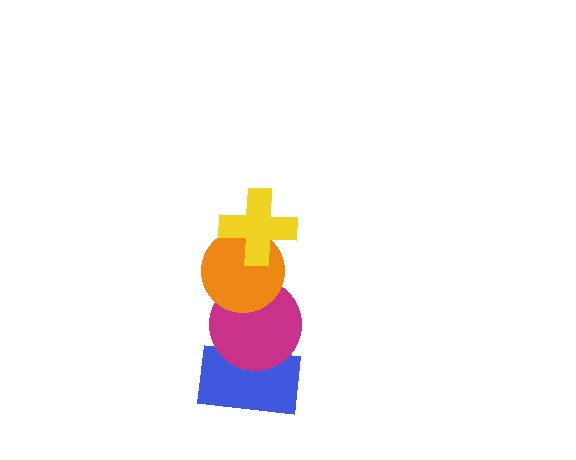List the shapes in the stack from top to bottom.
From top to bottom: the yellow cross, the orange circle, the magenta circle, the blue rectangle.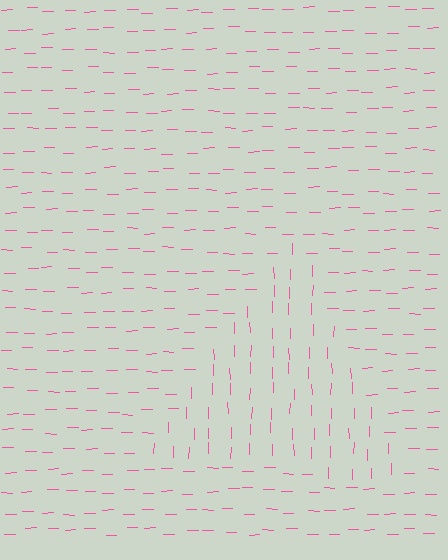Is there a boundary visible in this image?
Yes, there is a texture boundary formed by a change in line orientation.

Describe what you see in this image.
The image is filled with small pink line segments. A triangle region in the image has lines oriented differently from the surrounding lines, creating a visible texture boundary.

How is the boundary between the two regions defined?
The boundary is defined purely by a change in line orientation (approximately 89 degrees difference). All lines are the same color and thickness.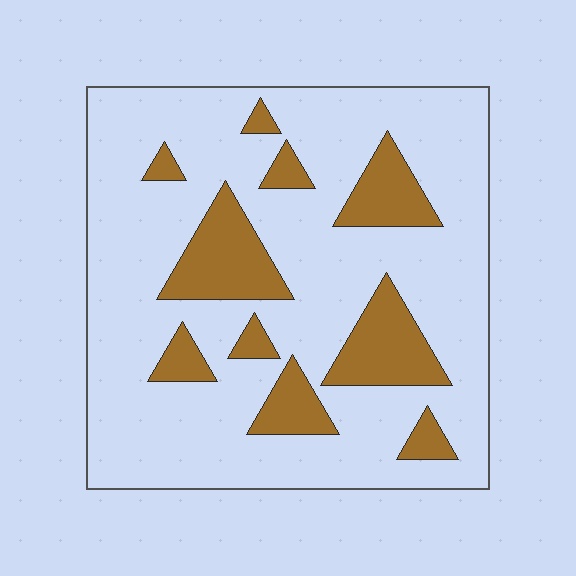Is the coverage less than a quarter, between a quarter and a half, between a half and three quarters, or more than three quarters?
Less than a quarter.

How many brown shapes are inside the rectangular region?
10.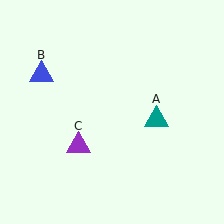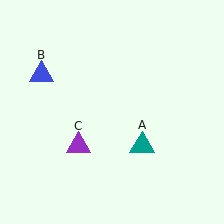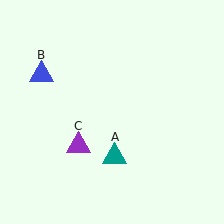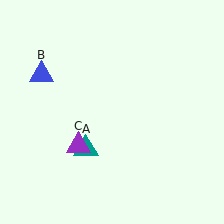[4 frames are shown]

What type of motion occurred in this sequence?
The teal triangle (object A) rotated clockwise around the center of the scene.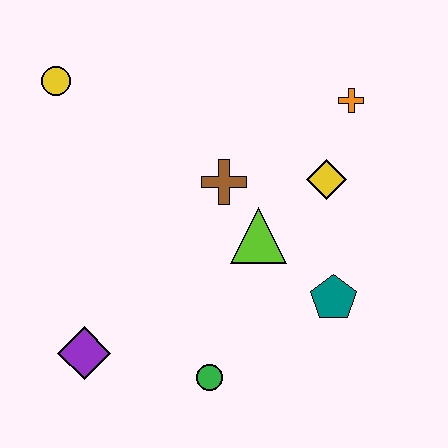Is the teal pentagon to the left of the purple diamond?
No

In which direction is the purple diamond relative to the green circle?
The purple diamond is to the left of the green circle.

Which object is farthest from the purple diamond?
The orange cross is farthest from the purple diamond.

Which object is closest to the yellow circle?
The brown cross is closest to the yellow circle.